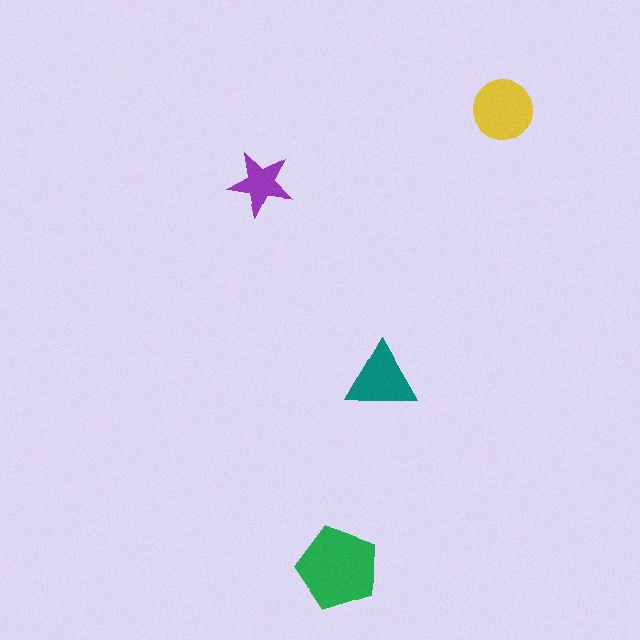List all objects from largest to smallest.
The green pentagon, the yellow circle, the teal triangle, the purple star.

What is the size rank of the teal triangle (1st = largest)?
3rd.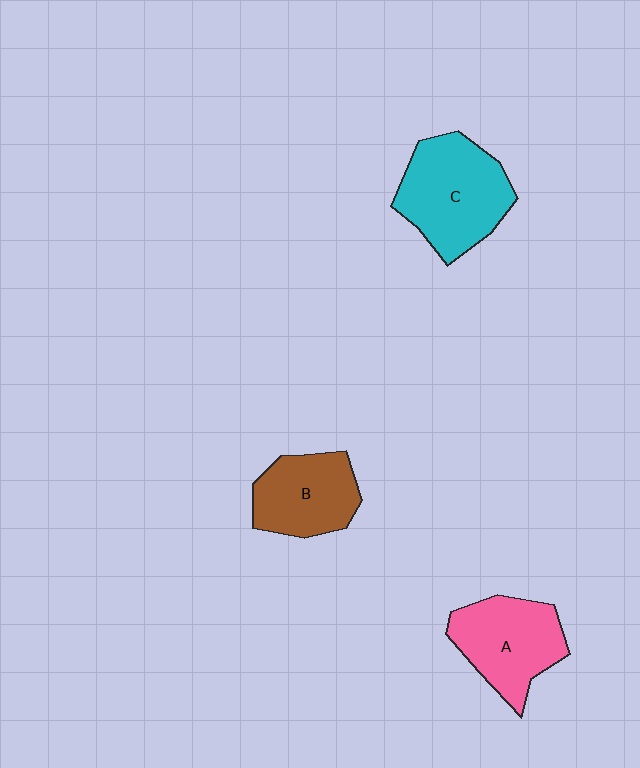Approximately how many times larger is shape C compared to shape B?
Approximately 1.4 times.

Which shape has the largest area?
Shape C (cyan).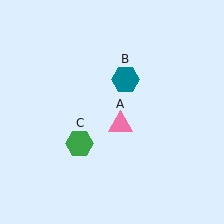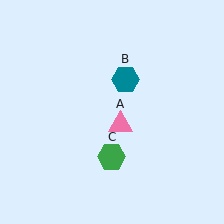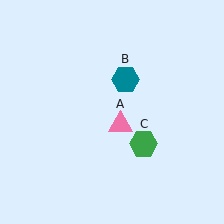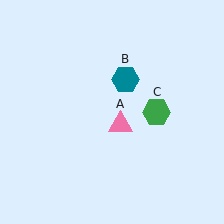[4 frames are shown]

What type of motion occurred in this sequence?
The green hexagon (object C) rotated counterclockwise around the center of the scene.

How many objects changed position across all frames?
1 object changed position: green hexagon (object C).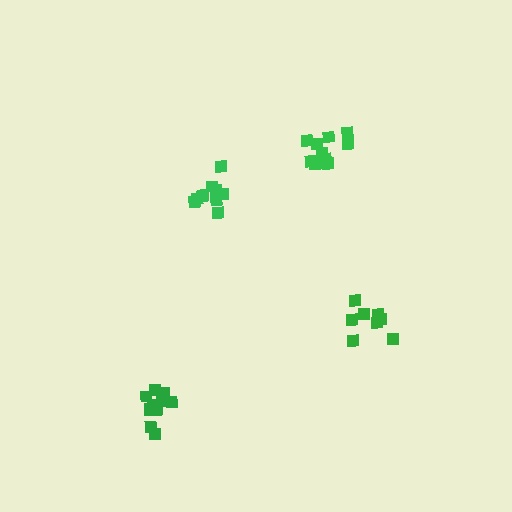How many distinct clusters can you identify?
There are 4 distinct clusters.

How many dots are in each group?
Group 1: 12 dots, Group 2: 8 dots, Group 3: 13 dots, Group 4: 10 dots (43 total).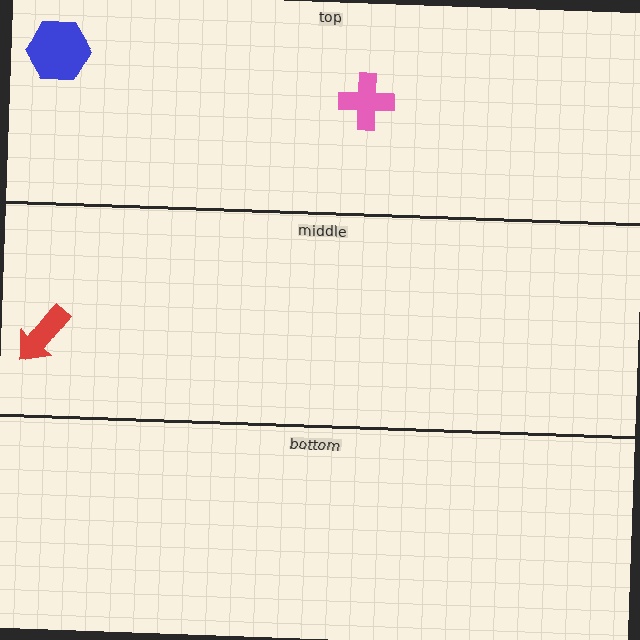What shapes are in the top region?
The pink cross, the blue hexagon.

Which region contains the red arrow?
The middle region.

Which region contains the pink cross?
The top region.